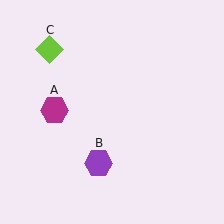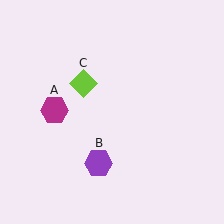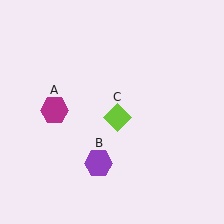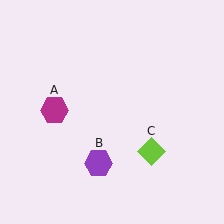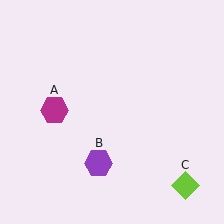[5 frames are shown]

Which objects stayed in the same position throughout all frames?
Magenta hexagon (object A) and purple hexagon (object B) remained stationary.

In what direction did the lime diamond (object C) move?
The lime diamond (object C) moved down and to the right.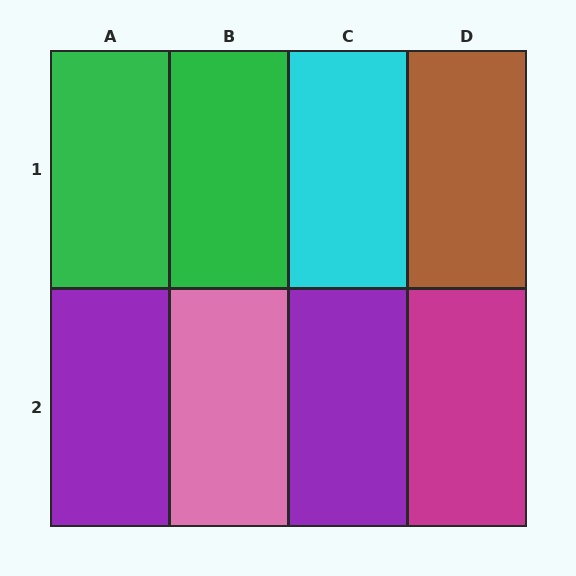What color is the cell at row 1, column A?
Green.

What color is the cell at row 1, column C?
Cyan.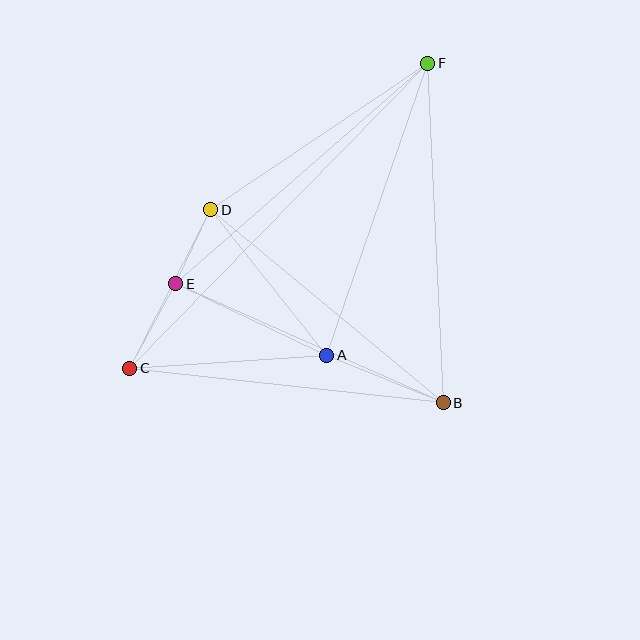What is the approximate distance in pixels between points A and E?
The distance between A and E is approximately 167 pixels.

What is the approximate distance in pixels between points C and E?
The distance between C and E is approximately 96 pixels.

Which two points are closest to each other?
Points D and E are closest to each other.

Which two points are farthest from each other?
Points C and F are farthest from each other.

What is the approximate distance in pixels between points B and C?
The distance between B and C is approximately 315 pixels.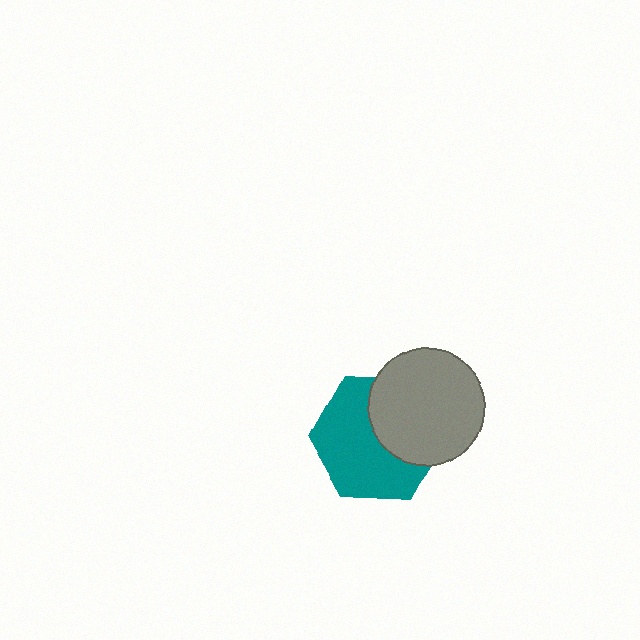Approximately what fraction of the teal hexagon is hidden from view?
Roughly 39% of the teal hexagon is hidden behind the gray circle.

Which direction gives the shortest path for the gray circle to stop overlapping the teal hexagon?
Moving toward the upper-right gives the shortest separation.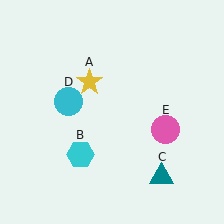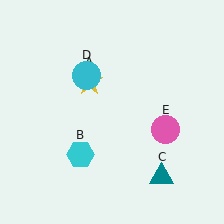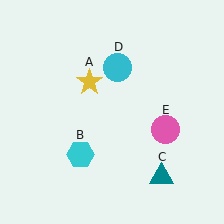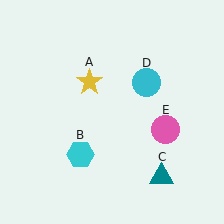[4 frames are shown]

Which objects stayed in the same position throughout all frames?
Yellow star (object A) and cyan hexagon (object B) and teal triangle (object C) and pink circle (object E) remained stationary.